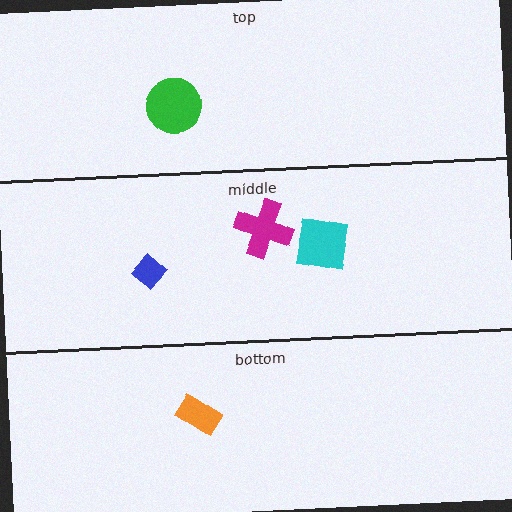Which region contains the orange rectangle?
The bottom region.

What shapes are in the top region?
The green circle.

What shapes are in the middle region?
The cyan square, the blue diamond, the magenta cross.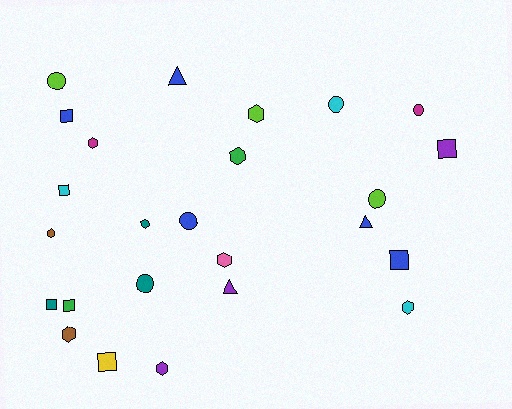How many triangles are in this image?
There are 3 triangles.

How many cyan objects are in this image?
There are 3 cyan objects.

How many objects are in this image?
There are 25 objects.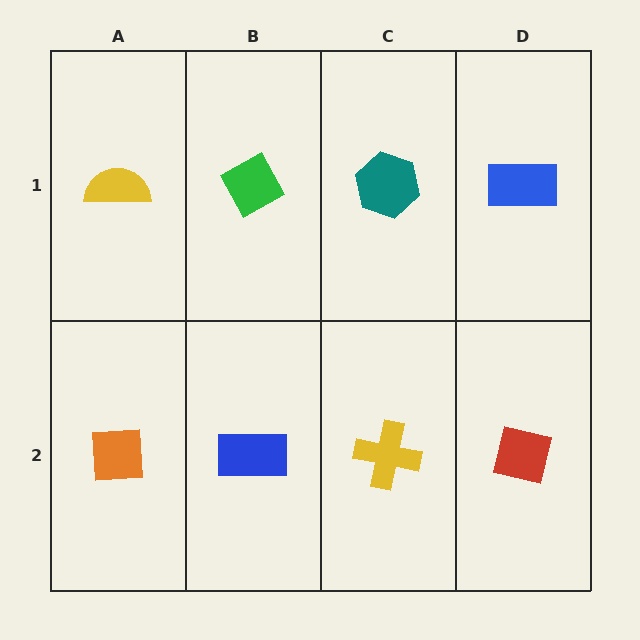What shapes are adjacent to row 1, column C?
A yellow cross (row 2, column C), a green diamond (row 1, column B), a blue rectangle (row 1, column D).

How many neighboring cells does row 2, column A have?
2.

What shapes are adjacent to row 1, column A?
An orange square (row 2, column A), a green diamond (row 1, column B).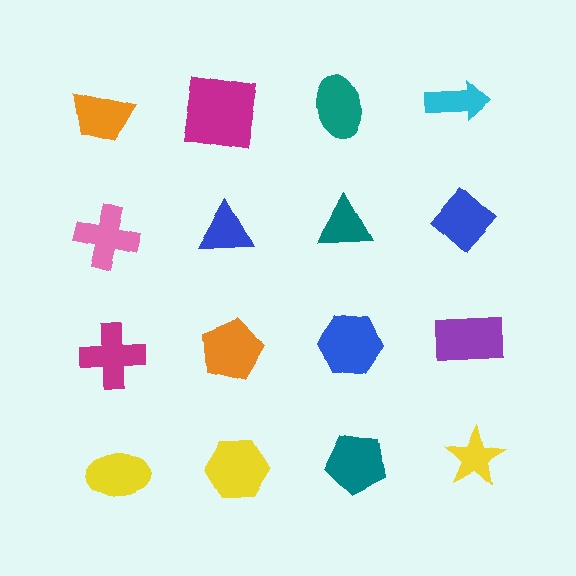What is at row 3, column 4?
A purple rectangle.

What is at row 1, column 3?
A teal ellipse.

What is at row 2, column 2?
A blue triangle.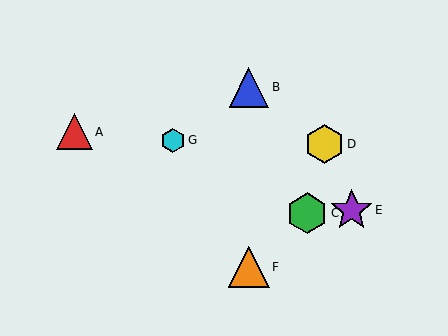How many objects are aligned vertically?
2 objects (B, F) are aligned vertically.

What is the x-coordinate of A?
Object A is at x≈74.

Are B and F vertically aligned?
Yes, both are at x≈249.